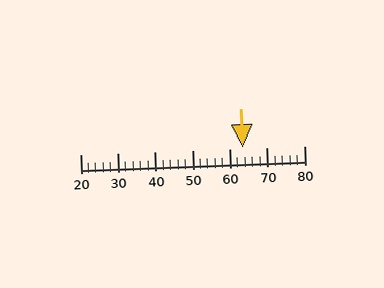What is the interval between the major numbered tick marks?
The major tick marks are spaced 10 units apart.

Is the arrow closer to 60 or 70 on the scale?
The arrow is closer to 60.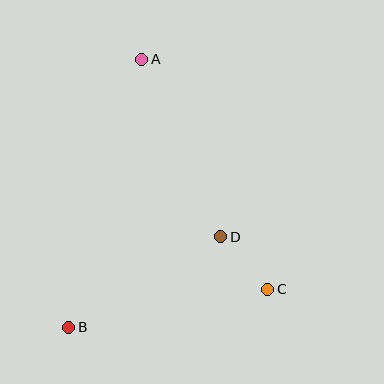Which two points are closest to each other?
Points C and D are closest to each other.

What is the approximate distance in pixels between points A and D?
The distance between A and D is approximately 195 pixels.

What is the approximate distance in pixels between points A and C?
The distance between A and C is approximately 263 pixels.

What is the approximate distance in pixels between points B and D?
The distance between B and D is approximately 177 pixels.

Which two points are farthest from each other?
Points A and B are farthest from each other.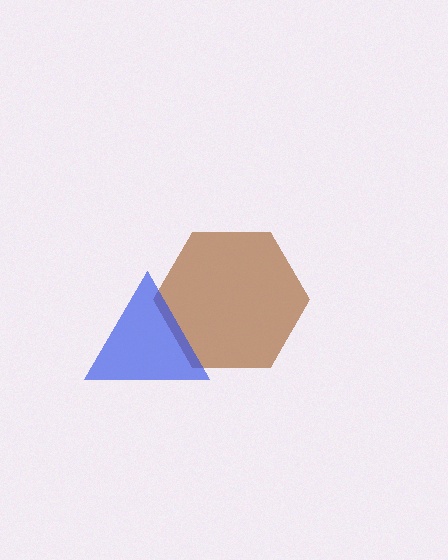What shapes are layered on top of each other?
The layered shapes are: a brown hexagon, a blue triangle.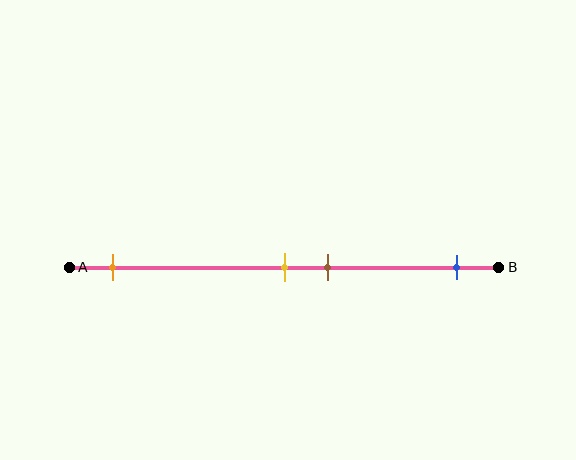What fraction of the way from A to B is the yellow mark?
The yellow mark is approximately 50% (0.5) of the way from A to B.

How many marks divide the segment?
There are 4 marks dividing the segment.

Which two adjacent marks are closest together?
The yellow and brown marks are the closest adjacent pair.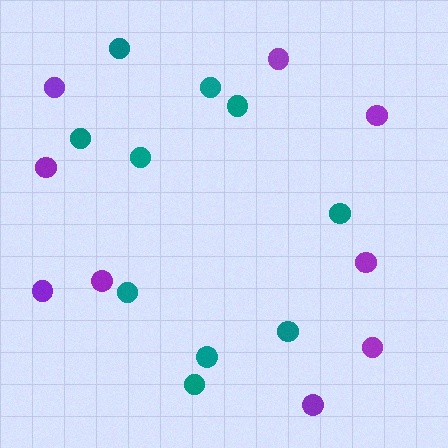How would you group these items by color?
There are 2 groups: one group of purple circles (9) and one group of teal circles (10).